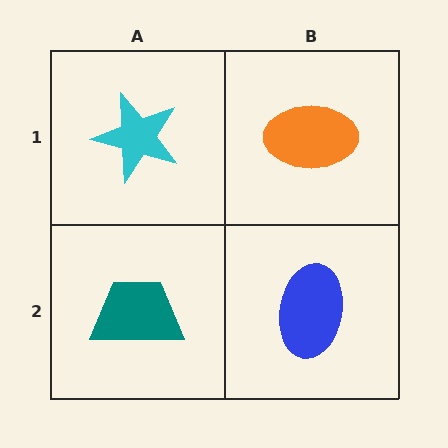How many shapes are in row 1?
2 shapes.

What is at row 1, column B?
An orange ellipse.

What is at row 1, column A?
A cyan star.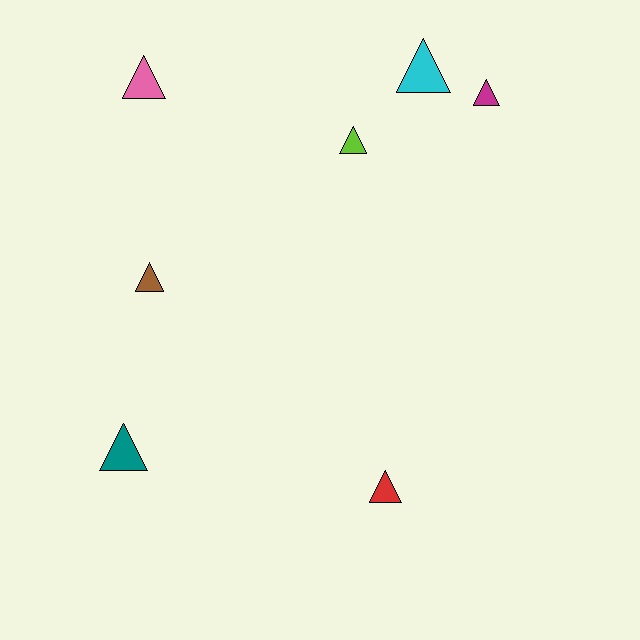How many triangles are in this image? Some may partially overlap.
There are 7 triangles.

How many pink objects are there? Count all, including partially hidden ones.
There is 1 pink object.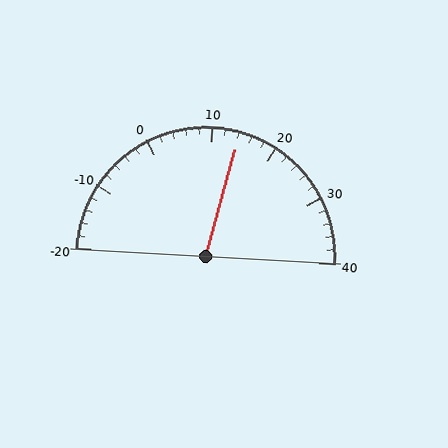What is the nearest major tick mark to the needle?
The nearest major tick mark is 10.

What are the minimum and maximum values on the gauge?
The gauge ranges from -20 to 40.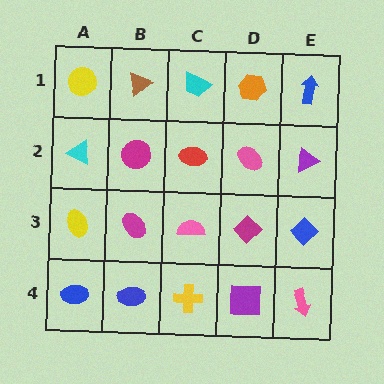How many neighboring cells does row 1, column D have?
3.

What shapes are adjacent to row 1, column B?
A magenta circle (row 2, column B), a yellow circle (row 1, column A), a cyan trapezoid (row 1, column C).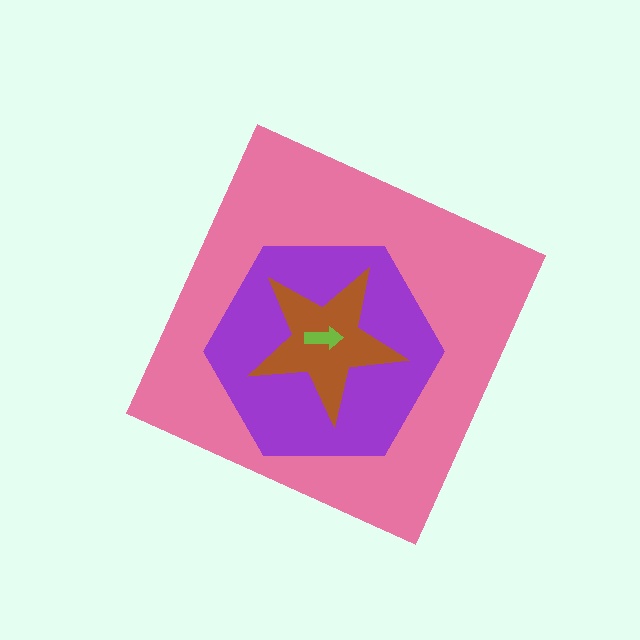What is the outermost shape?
The pink diamond.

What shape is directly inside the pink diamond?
The purple hexagon.